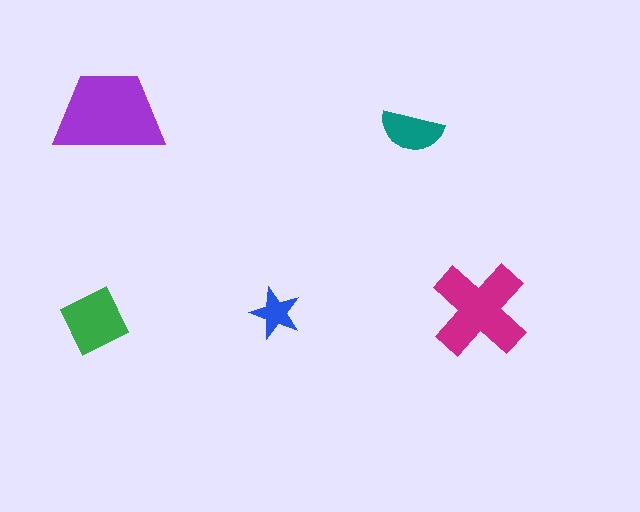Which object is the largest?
The purple trapezoid.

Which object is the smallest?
The blue star.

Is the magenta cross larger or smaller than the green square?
Larger.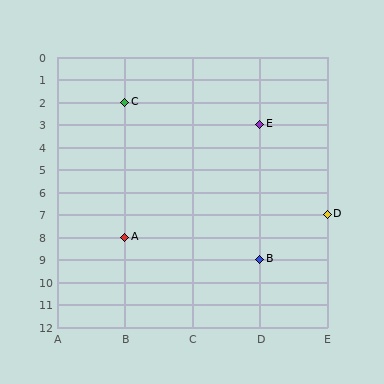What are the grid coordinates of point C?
Point C is at grid coordinates (B, 2).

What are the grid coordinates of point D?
Point D is at grid coordinates (E, 7).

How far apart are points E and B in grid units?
Points E and B are 6 rows apart.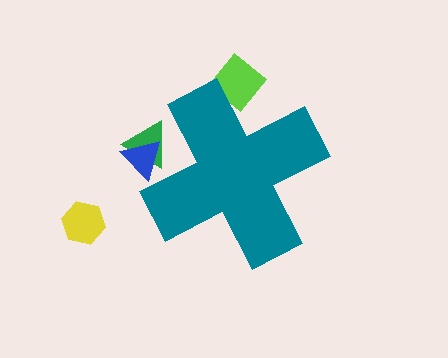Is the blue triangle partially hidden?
Yes, the blue triangle is partially hidden behind the teal cross.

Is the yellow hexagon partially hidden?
No, the yellow hexagon is fully visible.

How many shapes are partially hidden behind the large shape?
3 shapes are partially hidden.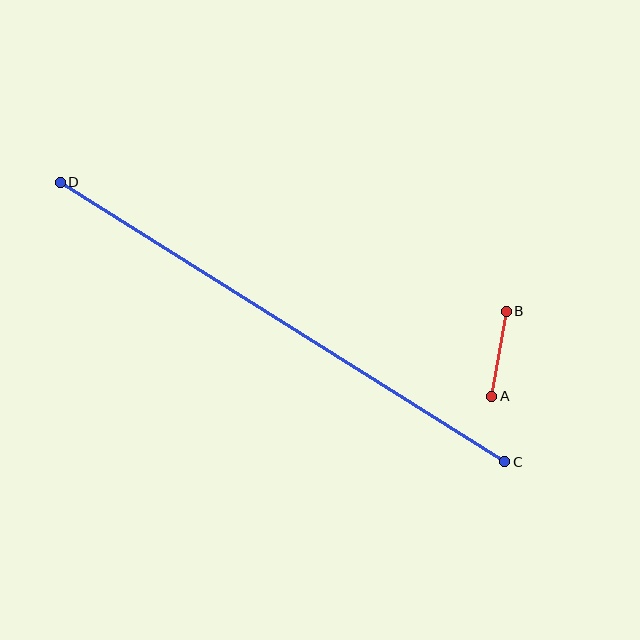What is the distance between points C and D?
The distance is approximately 525 pixels.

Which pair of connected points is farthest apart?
Points C and D are farthest apart.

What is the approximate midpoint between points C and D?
The midpoint is at approximately (283, 322) pixels.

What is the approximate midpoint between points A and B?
The midpoint is at approximately (499, 354) pixels.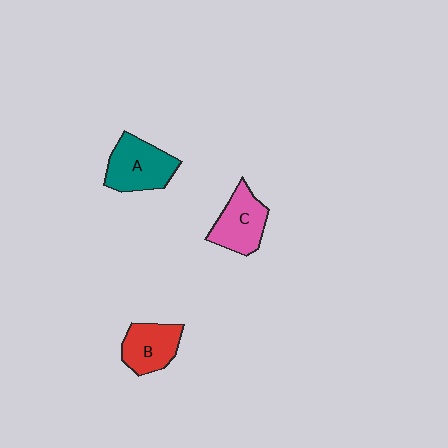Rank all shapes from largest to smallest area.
From largest to smallest: A (teal), C (pink), B (red).